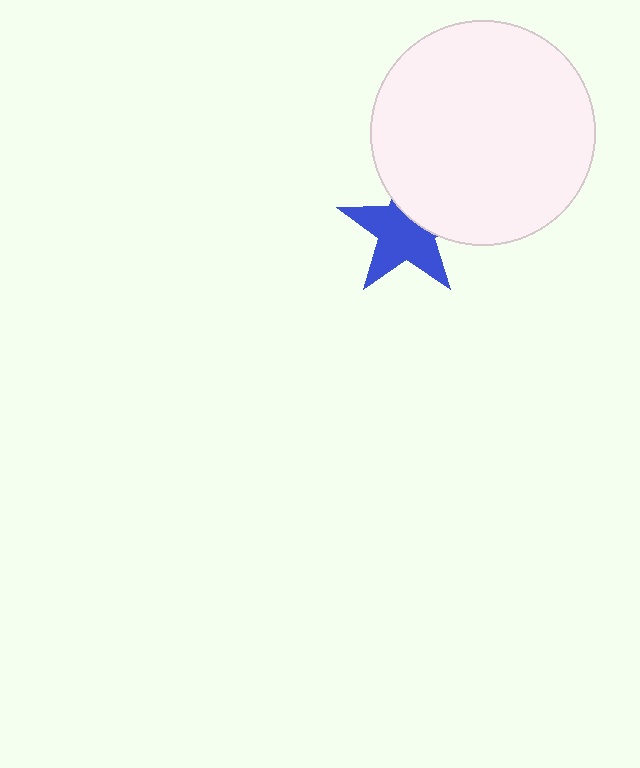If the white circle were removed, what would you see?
You would see the complete blue star.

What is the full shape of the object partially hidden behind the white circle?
The partially hidden object is a blue star.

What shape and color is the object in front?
The object in front is a white circle.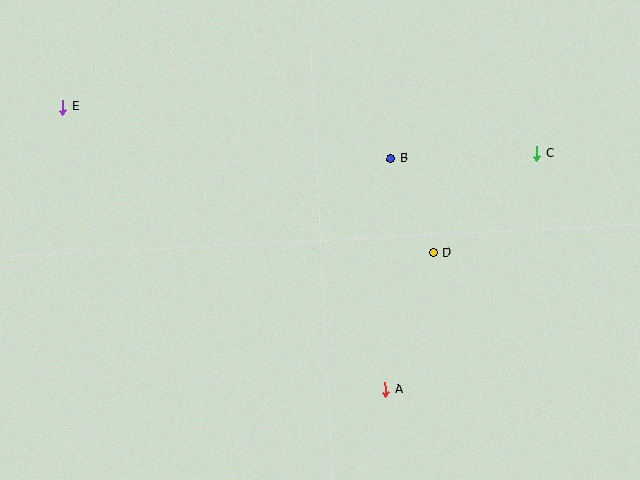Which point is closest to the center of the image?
Point B at (391, 159) is closest to the center.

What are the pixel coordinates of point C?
Point C is at (537, 154).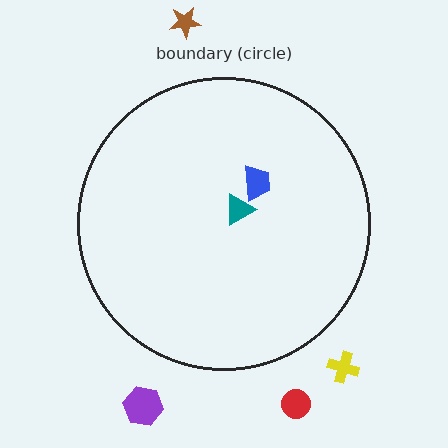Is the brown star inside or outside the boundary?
Outside.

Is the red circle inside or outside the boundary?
Outside.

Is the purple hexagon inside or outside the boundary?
Outside.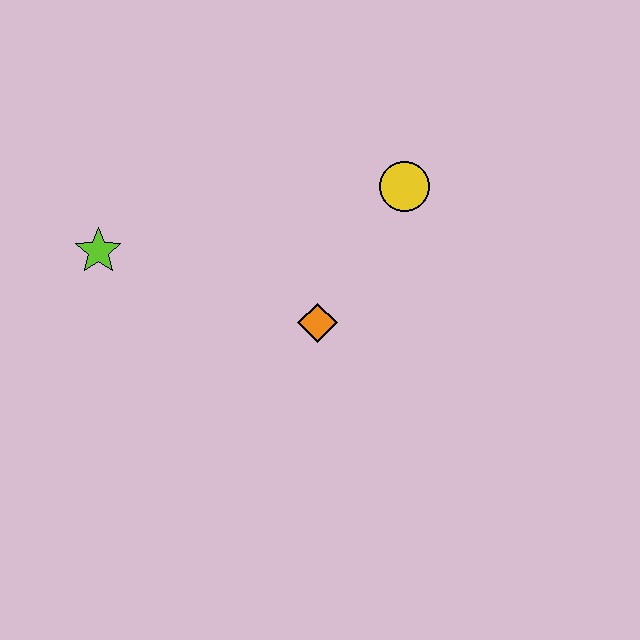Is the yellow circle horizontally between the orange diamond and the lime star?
No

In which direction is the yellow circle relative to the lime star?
The yellow circle is to the right of the lime star.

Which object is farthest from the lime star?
The yellow circle is farthest from the lime star.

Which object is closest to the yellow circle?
The orange diamond is closest to the yellow circle.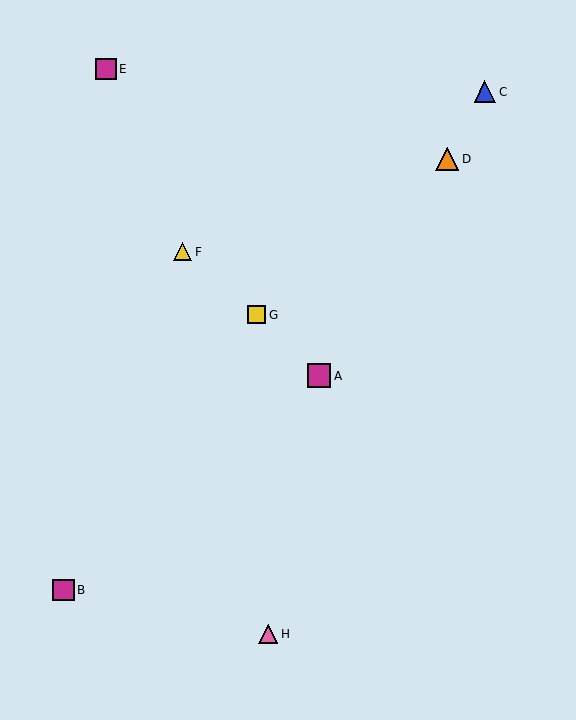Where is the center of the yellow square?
The center of the yellow square is at (257, 315).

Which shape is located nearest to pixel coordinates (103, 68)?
The magenta square (labeled E) at (106, 69) is nearest to that location.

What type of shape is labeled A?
Shape A is a magenta square.